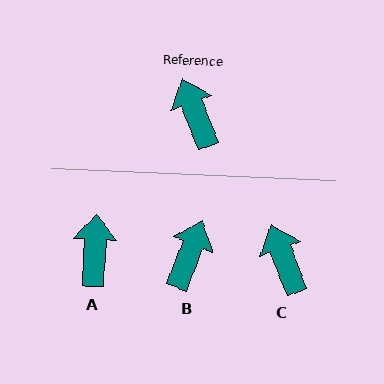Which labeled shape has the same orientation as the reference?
C.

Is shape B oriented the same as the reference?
No, it is off by about 43 degrees.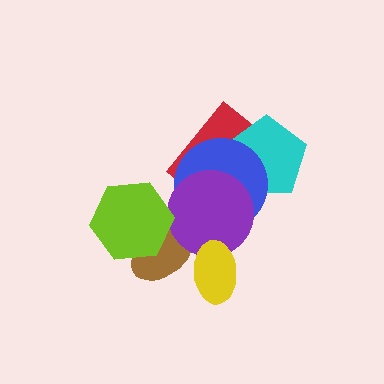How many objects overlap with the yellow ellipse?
2 objects overlap with the yellow ellipse.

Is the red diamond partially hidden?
Yes, it is partially covered by another shape.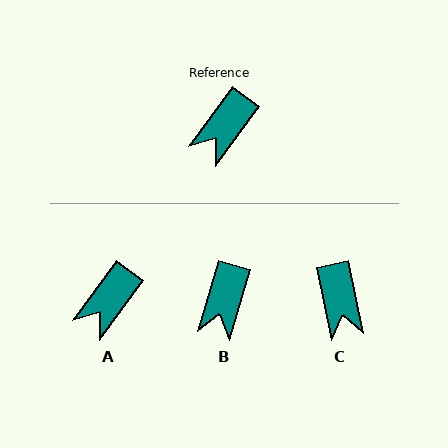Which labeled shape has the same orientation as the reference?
A.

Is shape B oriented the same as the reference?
No, it is off by about 20 degrees.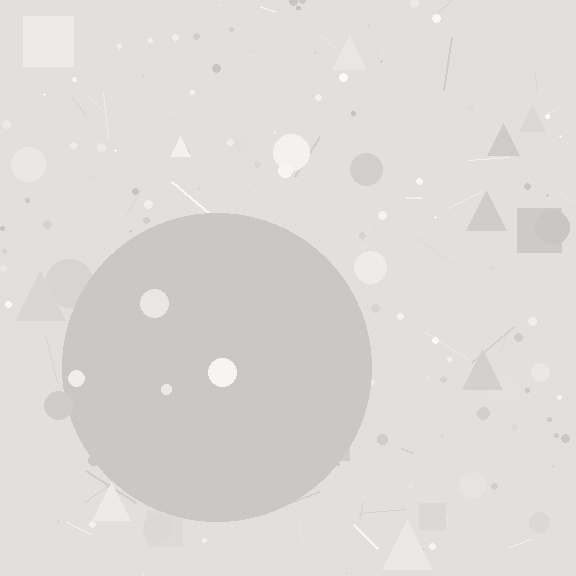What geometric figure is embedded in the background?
A circle is embedded in the background.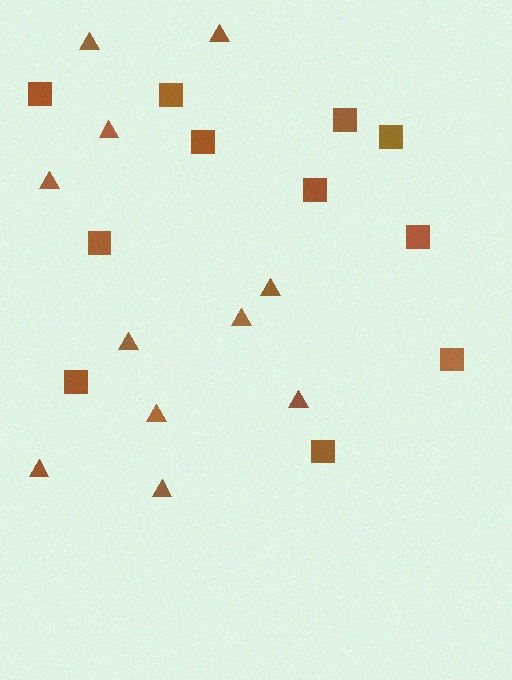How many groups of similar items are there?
There are 2 groups: one group of squares (11) and one group of triangles (11).